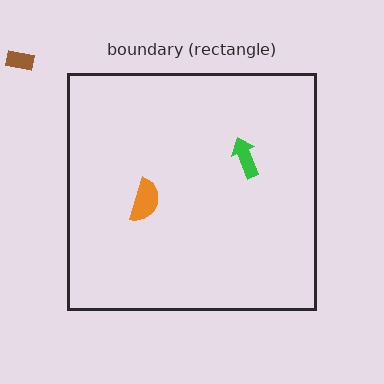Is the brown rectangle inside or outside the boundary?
Outside.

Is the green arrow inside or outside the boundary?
Inside.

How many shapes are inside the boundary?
2 inside, 1 outside.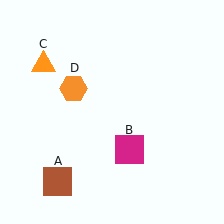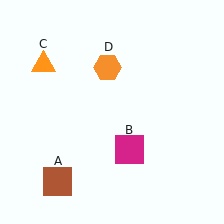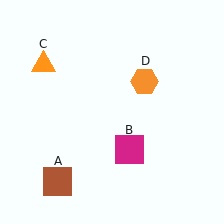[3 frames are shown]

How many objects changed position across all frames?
1 object changed position: orange hexagon (object D).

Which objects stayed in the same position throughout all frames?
Brown square (object A) and magenta square (object B) and orange triangle (object C) remained stationary.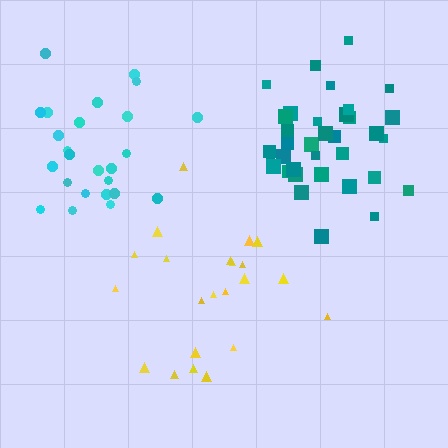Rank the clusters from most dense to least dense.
teal, cyan, yellow.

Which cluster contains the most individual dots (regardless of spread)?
Teal (35).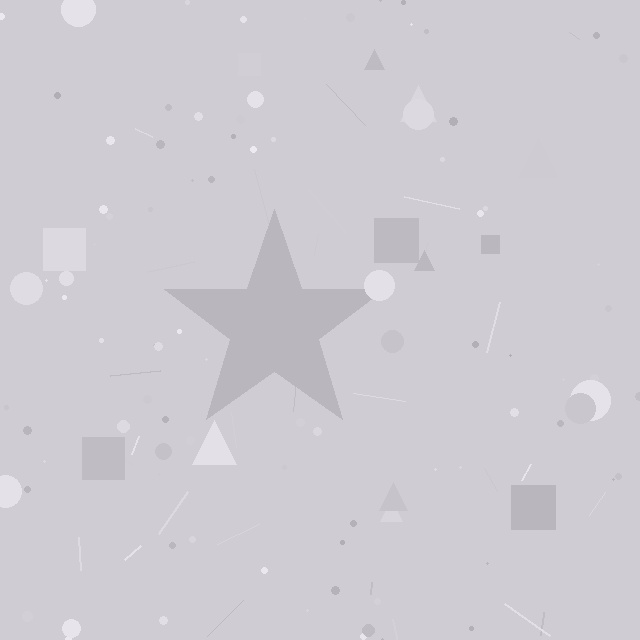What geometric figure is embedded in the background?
A star is embedded in the background.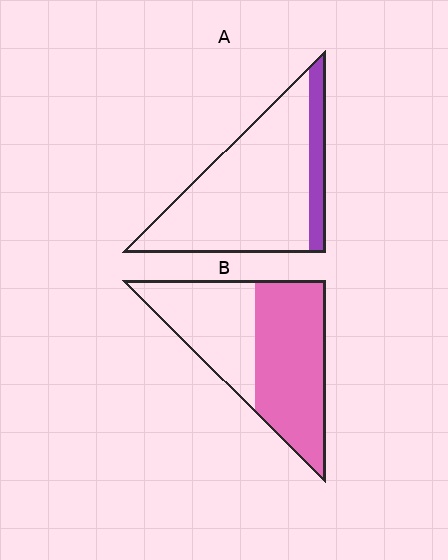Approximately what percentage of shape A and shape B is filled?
A is approximately 15% and B is approximately 55%.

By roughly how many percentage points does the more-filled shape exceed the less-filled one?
By roughly 40 percentage points (B over A).